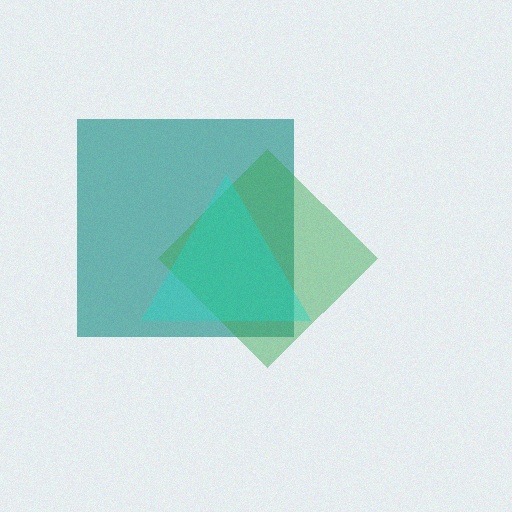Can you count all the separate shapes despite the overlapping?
Yes, there are 3 separate shapes.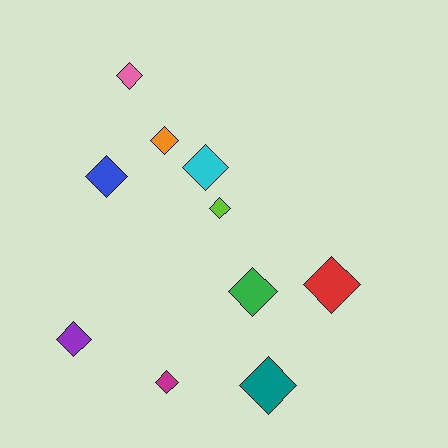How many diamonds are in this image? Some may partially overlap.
There are 10 diamonds.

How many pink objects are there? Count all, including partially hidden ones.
There is 1 pink object.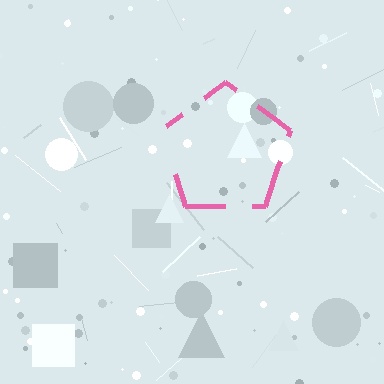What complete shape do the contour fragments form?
The contour fragments form a pentagon.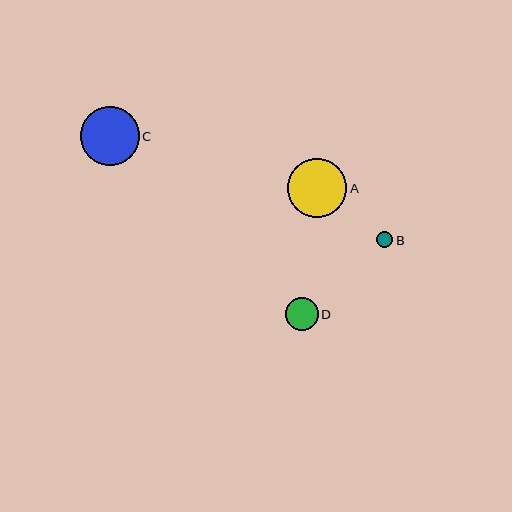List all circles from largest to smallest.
From largest to smallest: A, C, D, B.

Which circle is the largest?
Circle A is the largest with a size of approximately 59 pixels.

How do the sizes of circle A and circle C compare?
Circle A and circle C are approximately the same size.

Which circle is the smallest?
Circle B is the smallest with a size of approximately 16 pixels.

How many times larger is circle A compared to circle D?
Circle A is approximately 1.8 times the size of circle D.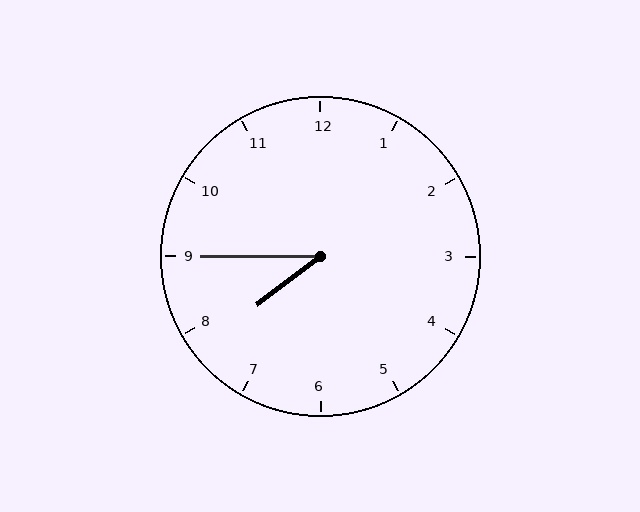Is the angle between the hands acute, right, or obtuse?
It is acute.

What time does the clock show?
7:45.